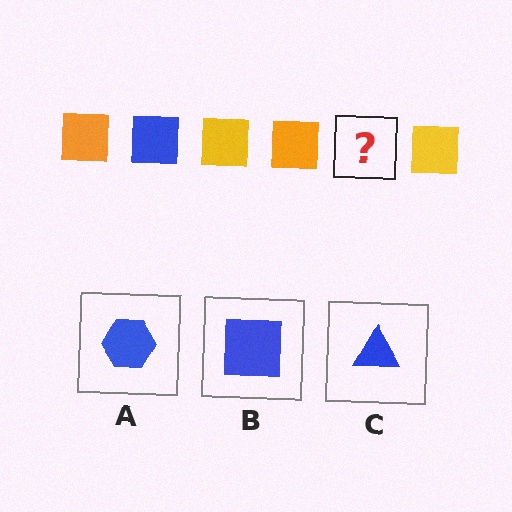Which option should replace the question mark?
Option B.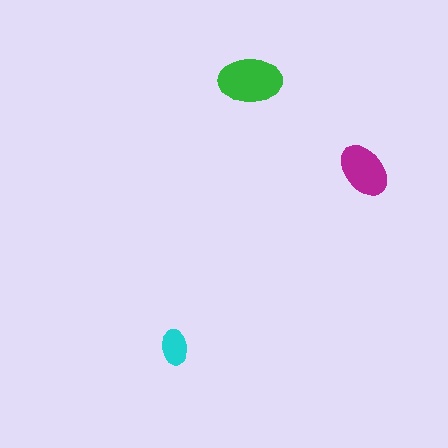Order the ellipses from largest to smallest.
the green one, the magenta one, the cyan one.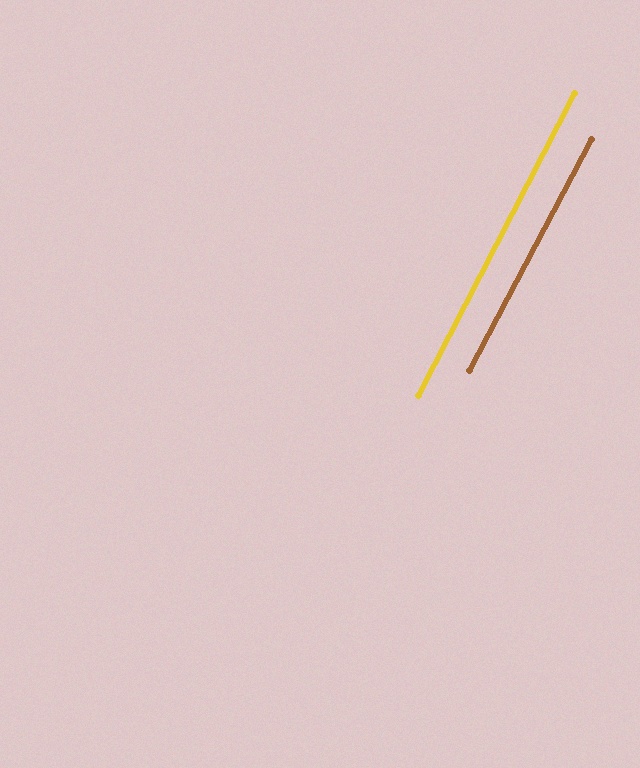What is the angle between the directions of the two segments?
Approximately 1 degree.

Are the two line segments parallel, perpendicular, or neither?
Parallel — their directions differ by only 0.5°.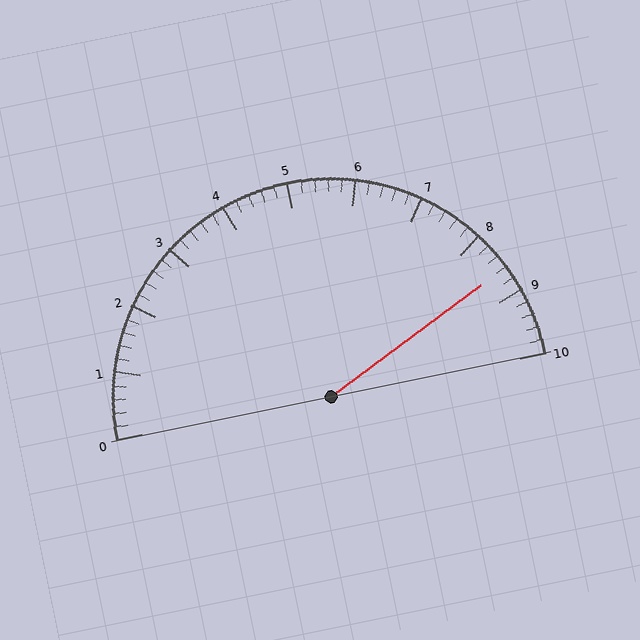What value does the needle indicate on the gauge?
The needle indicates approximately 8.6.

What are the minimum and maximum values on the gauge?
The gauge ranges from 0 to 10.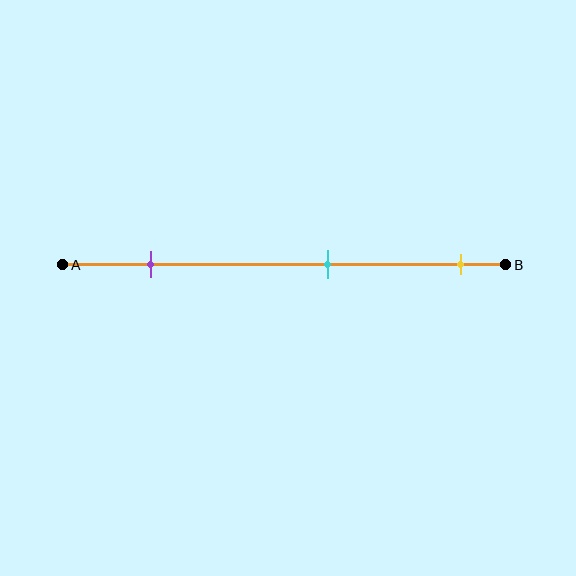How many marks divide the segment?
There are 3 marks dividing the segment.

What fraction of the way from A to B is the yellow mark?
The yellow mark is approximately 90% (0.9) of the way from A to B.